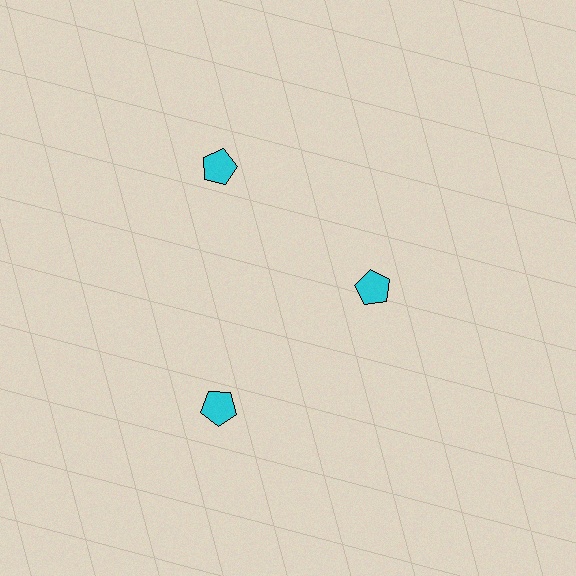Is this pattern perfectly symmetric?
No. The 3 cyan pentagons are arranged in a ring, but one element near the 3 o'clock position is pulled inward toward the center, breaking the 3-fold rotational symmetry.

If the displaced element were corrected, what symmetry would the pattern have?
It would have 3-fold rotational symmetry — the pattern would map onto itself every 120 degrees.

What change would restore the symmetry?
The symmetry would be restored by moving it outward, back onto the ring so that all 3 pentagons sit at equal angles and equal distance from the center.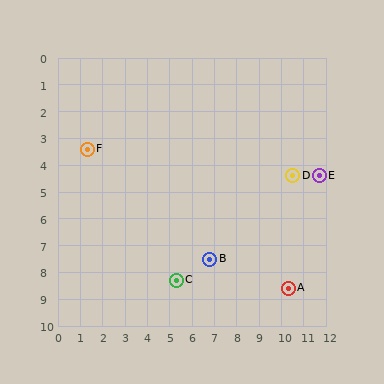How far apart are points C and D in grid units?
Points C and D are about 6.5 grid units apart.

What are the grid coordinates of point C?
Point C is at approximately (5.3, 8.3).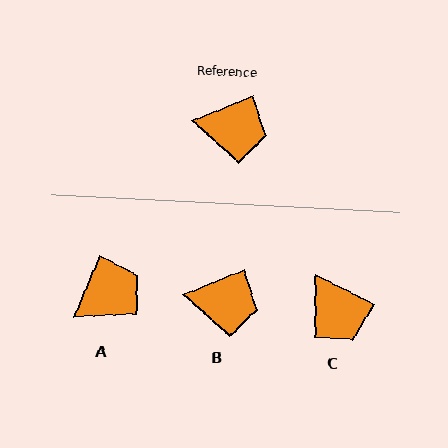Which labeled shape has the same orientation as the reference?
B.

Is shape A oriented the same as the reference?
No, it is off by about 44 degrees.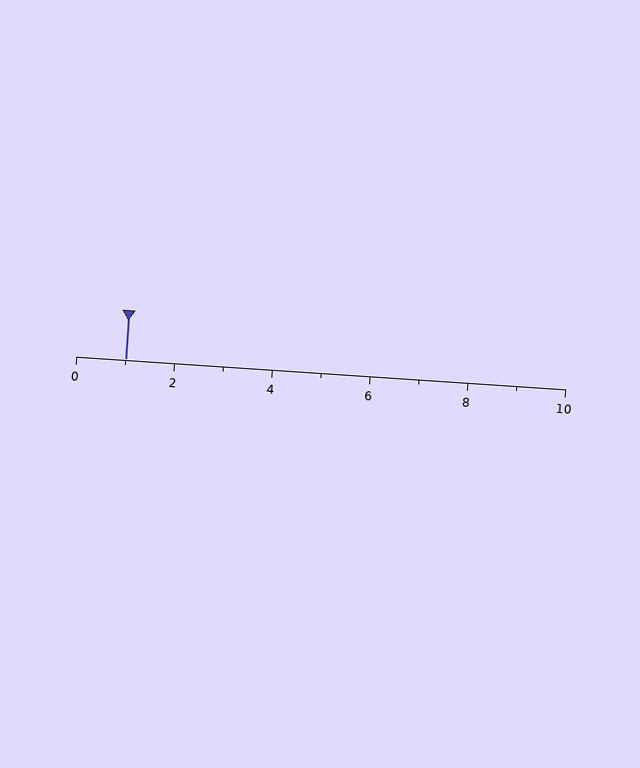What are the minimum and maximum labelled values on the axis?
The axis runs from 0 to 10.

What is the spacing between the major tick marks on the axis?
The major ticks are spaced 2 apart.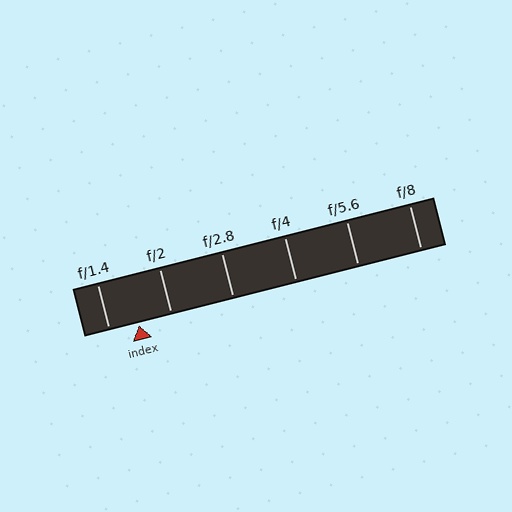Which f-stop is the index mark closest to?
The index mark is closest to f/1.4.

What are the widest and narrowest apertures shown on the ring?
The widest aperture shown is f/1.4 and the narrowest is f/8.